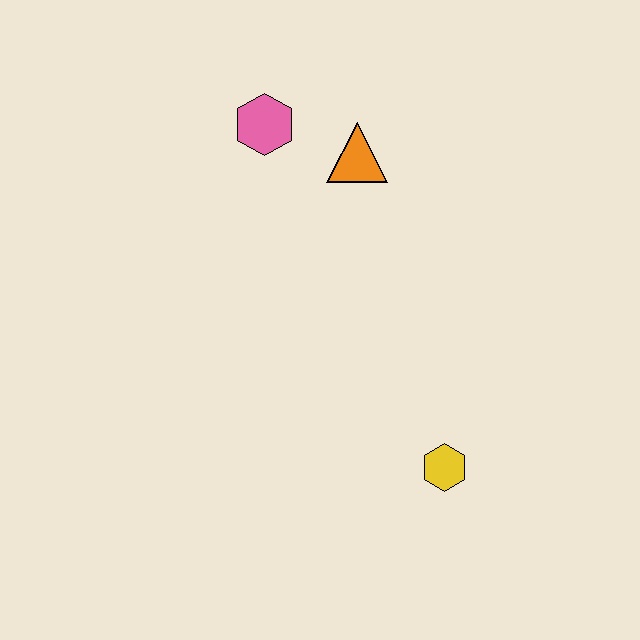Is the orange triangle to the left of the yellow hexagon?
Yes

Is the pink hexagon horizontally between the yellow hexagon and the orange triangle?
No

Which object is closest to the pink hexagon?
The orange triangle is closest to the pink hexagon.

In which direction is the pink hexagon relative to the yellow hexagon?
The pink hexagon is above the yellow hexagon.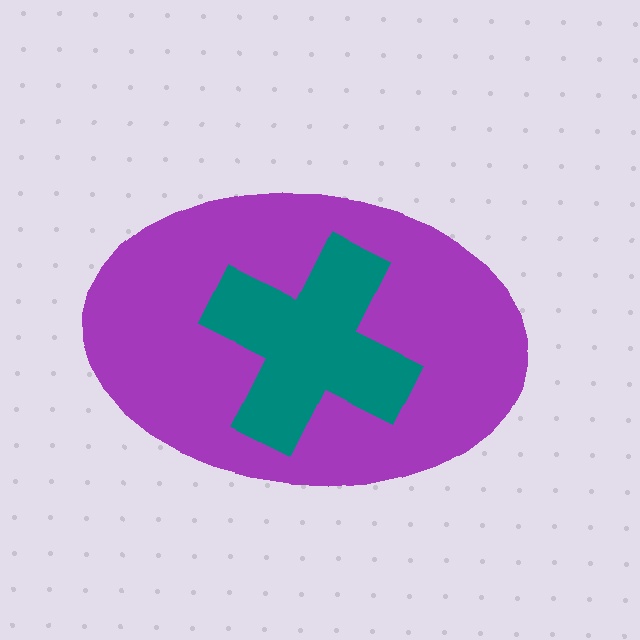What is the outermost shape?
The purple ellipse.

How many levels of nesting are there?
2.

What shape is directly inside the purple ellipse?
The teal cross.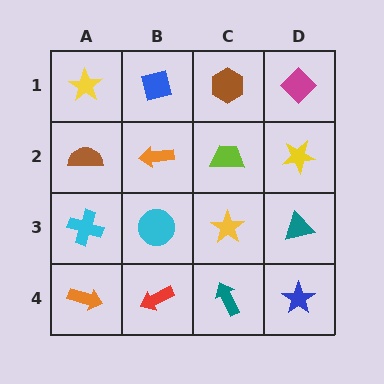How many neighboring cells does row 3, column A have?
3.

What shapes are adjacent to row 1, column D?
A yellow star (row 2, column D), a brown hexagon (row 1, column C).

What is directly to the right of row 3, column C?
A teal triangle.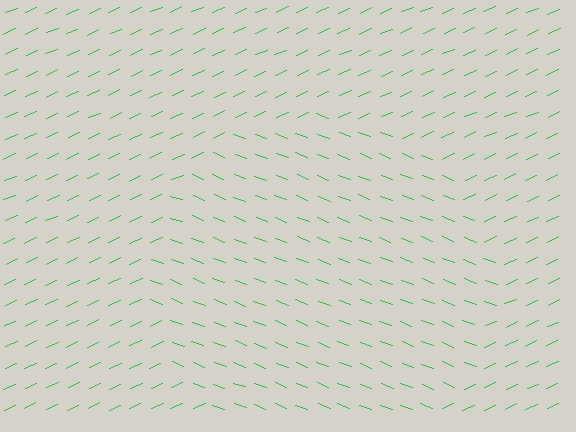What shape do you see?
I see a circle.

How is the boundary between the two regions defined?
The boundary is defined purely by a change in line orientation (approximately 45 degrees difference). All lines are the same color and thickness.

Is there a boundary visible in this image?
Yes, there is a texture boundary formed by a change in line orientation.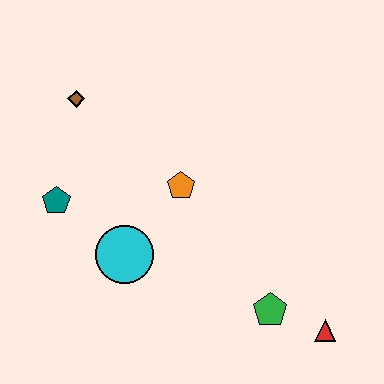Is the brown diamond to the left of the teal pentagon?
No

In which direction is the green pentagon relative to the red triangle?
The green pentagon is to the left of the red triangle.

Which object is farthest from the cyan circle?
The red triangle is farthest from the cyan circle.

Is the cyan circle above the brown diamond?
No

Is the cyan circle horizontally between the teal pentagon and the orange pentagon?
Yes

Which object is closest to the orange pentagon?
The cyan circle is closest to the orange pentagon.